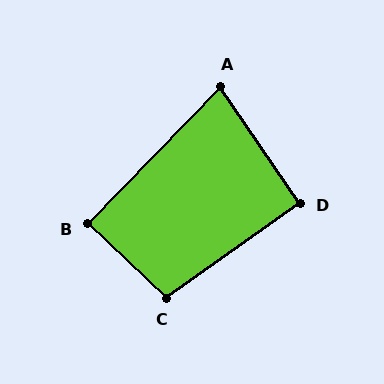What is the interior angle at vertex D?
Approximately 91 degrees (approximately right).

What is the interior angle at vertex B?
Approximately 89 degrees (approximately right).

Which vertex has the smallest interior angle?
A, at approximately 79 degrees.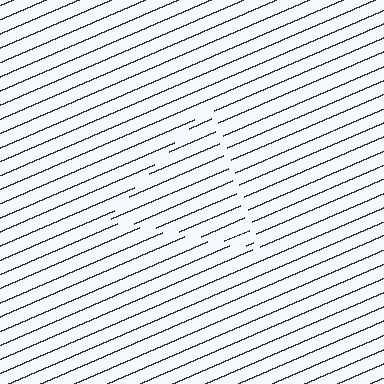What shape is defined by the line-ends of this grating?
An illusory triangle. The interior of the shape contains the same grating, shifted by half a period — the contour is defined by the phase discontinuity where line-ends from the inner and outer gratings abut.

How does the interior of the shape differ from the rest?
The interior of the shape contains the same grating, shifted by half a period — the contour is defined by the phase discontinuity where line-ends from the inner and outer gratings abut.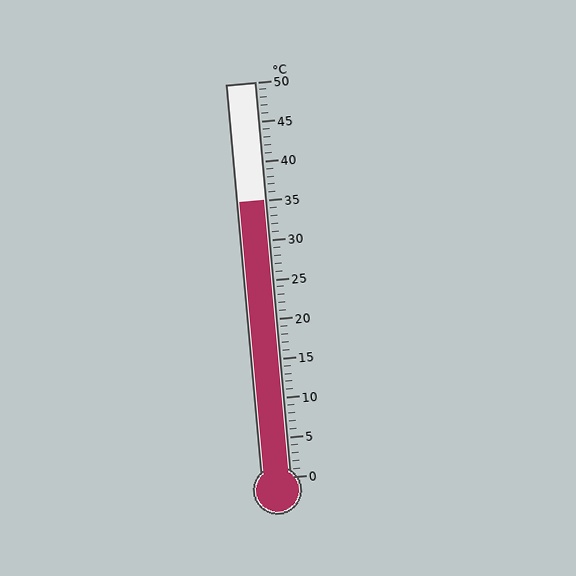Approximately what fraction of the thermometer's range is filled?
The thermometer is filled to approximately 70% of its range.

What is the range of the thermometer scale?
The thermometer scale ranges from 0°C to 50°C.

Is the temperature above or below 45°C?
The temperature is below 45°C.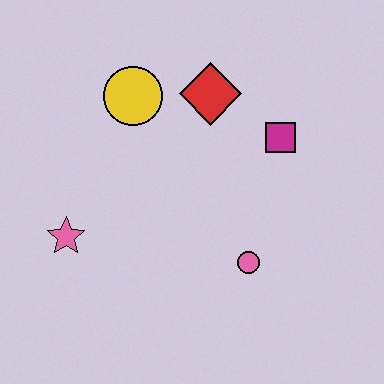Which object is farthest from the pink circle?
The yellow circle is farthest from the pink circle.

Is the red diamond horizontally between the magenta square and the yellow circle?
Yes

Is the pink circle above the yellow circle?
No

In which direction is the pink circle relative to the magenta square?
The pink circle is below the magenta square.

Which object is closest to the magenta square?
The red diamond is closest to the magenta square.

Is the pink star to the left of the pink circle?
Yes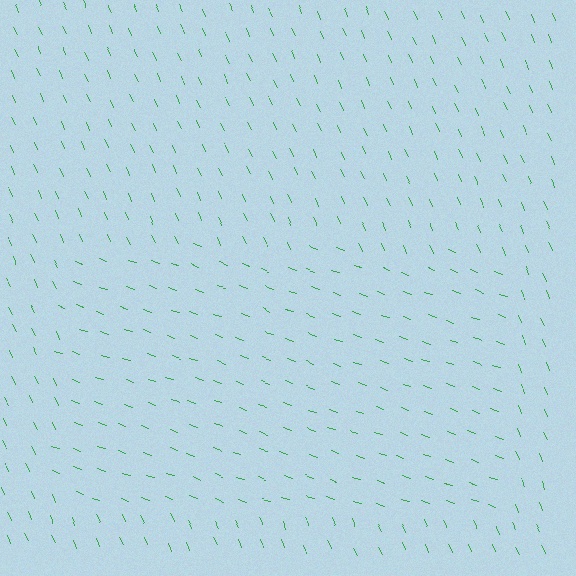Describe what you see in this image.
The image is filled with small green line segments. A rectangle region in the image has lines oriented differently from the surrounding lines, creating a visible texture boundary.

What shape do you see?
I see a rectangle.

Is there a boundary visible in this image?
Yes, there is a texture boundary formed by a change in line orientation.